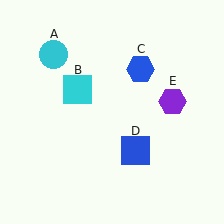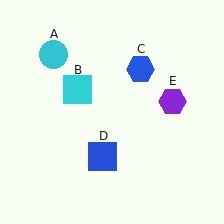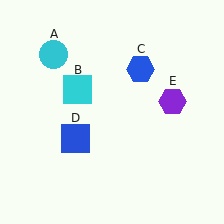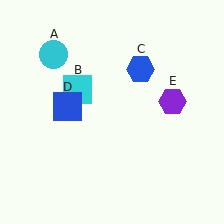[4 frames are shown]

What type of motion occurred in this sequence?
The blue square (object D) rotated clockwise around the center of the scene.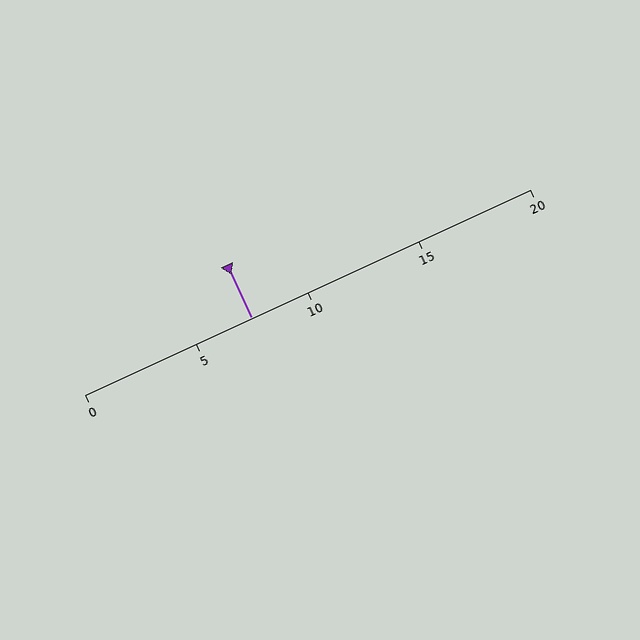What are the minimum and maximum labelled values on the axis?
The axis runs from 0 to 20.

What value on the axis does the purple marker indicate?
The marker indicates approximately 7.5.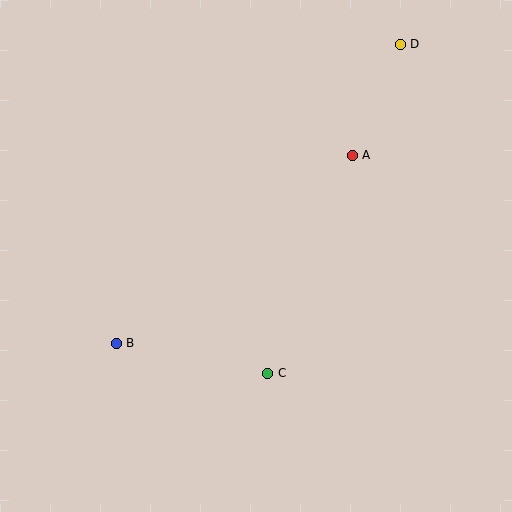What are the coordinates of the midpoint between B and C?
The midpoint between B and C is at (192, 358).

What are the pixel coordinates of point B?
Point B is at (116, 343).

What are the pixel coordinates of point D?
Point D is at (400, 44).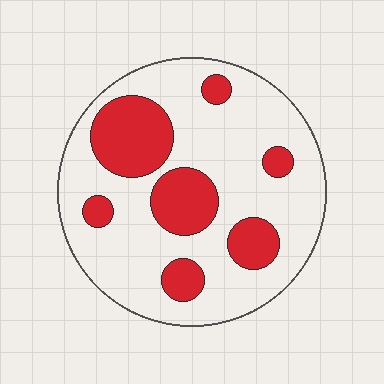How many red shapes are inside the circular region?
7.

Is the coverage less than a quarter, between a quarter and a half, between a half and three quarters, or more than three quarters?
Between a quarter and a half.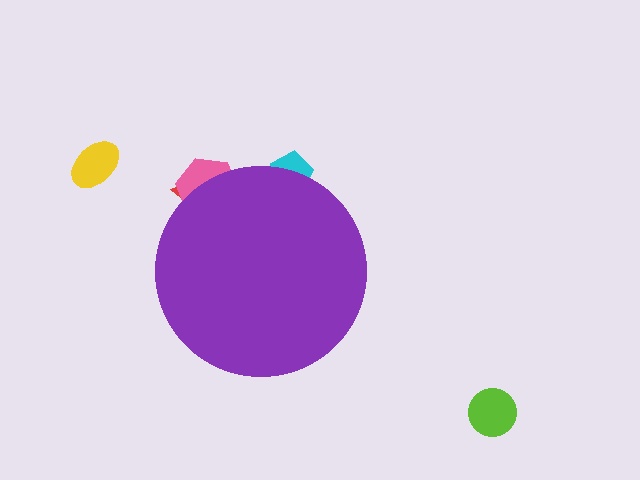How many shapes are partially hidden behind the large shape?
3 shapes are partially hidden.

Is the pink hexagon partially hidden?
Yes, the pink hexagon is partially hidden behind the purple circle.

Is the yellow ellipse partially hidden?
No, the yellow ellipse is fully visible.